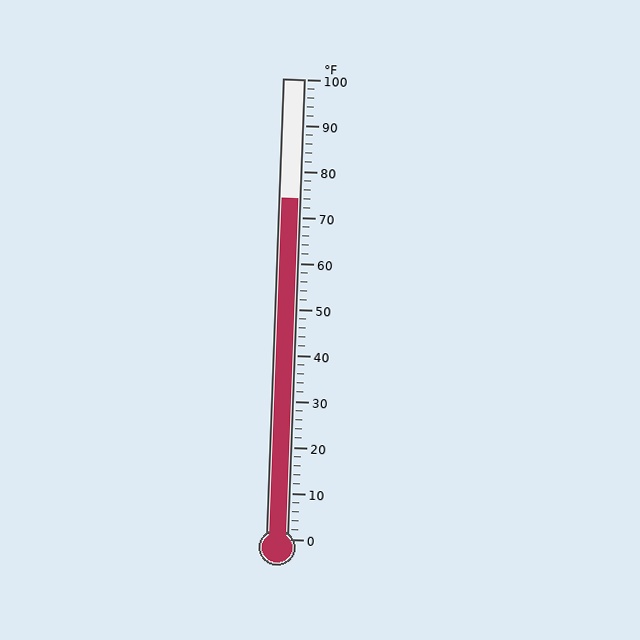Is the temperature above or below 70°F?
The temperature is above 70°F.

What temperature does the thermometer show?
The thermometer shows approximately 74°F.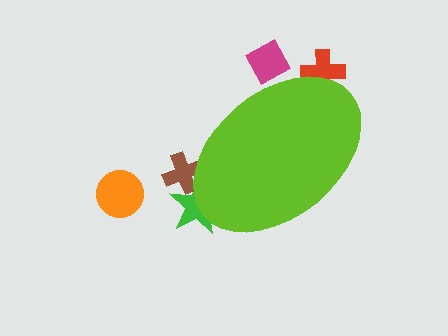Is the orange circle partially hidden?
No, the orange circle is fully visible.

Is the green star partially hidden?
Yes, the green star is partially hidden behind the lime ellipse.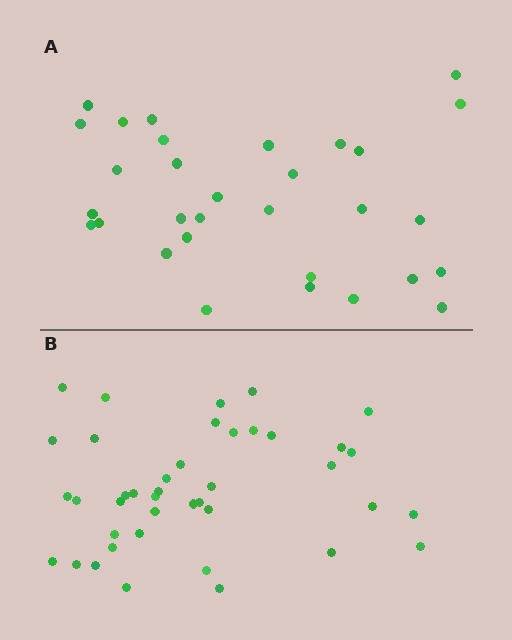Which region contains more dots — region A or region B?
Region B (the bottom region) has more dots.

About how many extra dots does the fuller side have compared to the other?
Region B has roughly 10 or so more dots than region A.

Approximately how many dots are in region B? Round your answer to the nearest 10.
About 40 dots. (The exact count is 41, which rounds to 40.)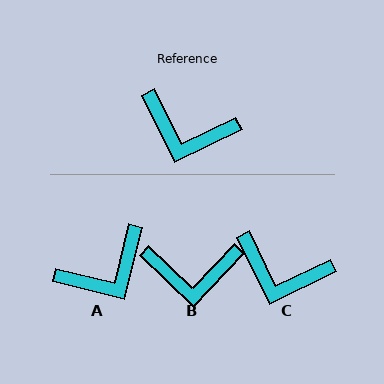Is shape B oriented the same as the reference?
No, it is off by about 20 degrees.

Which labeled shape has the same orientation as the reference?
C.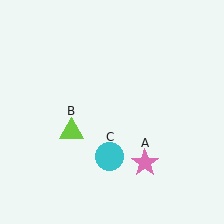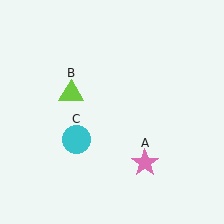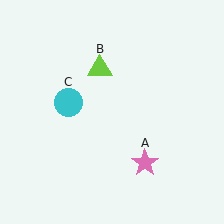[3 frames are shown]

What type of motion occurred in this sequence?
The lime triangle (object B), cyan circle (object C) rotated clockwise around the center of the scene.